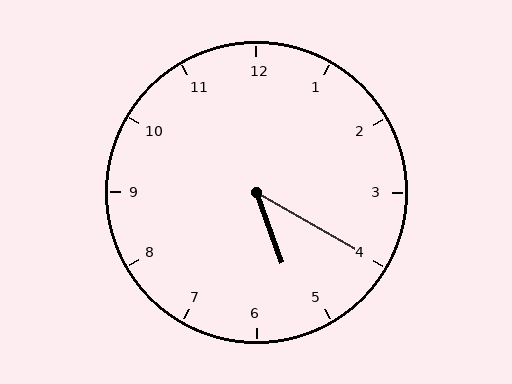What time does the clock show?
5:20.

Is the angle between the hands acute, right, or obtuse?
It is acute.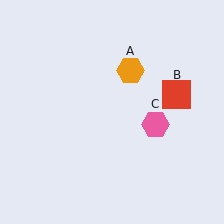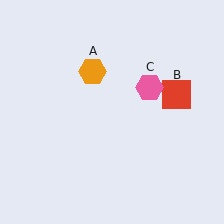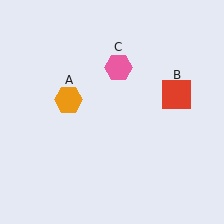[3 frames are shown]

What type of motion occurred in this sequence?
The orange hexagon (object A), pink hexagon (object C) rotated counterclockwise around the center of the scene.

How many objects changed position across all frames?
2 objects changed position: orange hexagon (object A), pink hexagon (object C).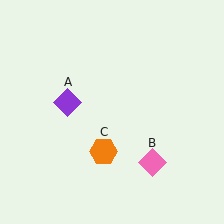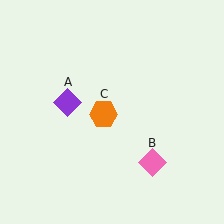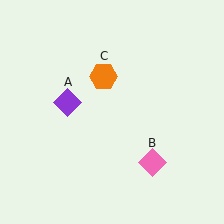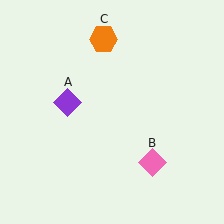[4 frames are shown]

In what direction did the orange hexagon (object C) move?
The orange hexagon (object C) moved up.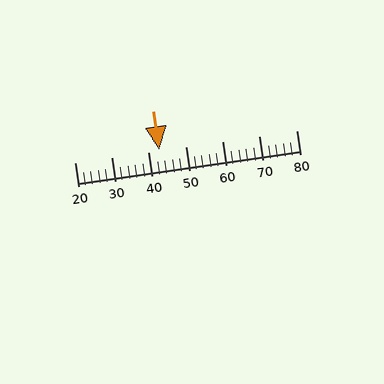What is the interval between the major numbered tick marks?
The major tick marks are spaced 10 units apart.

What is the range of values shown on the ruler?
The ruler shows values from 20 to 80.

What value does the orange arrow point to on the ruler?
The orange arrow points to approximately 43.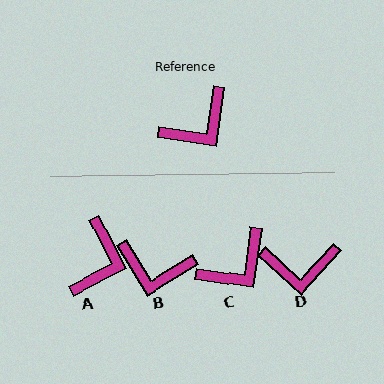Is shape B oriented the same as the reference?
No, it is off by about 50 degrees.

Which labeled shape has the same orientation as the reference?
C.